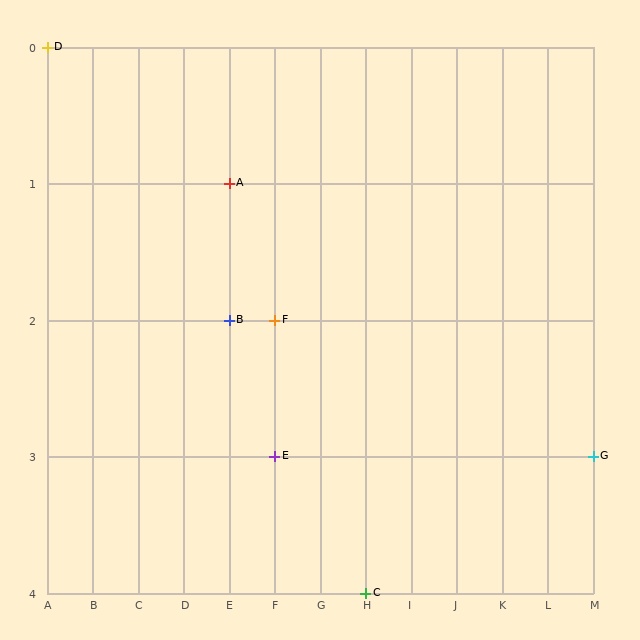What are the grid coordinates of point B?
Point B is at grid coordinates (E, 2).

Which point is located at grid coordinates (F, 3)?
Point E is at (F, 3).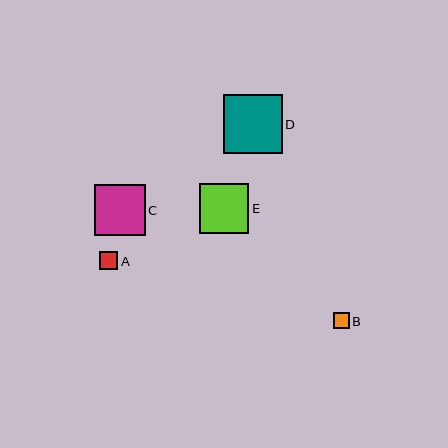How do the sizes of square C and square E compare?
Square C and square E are approximately the same size.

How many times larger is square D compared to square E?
Square D is approximately 1.2 times the size of square E.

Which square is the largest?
Square D is the largest with a size of approximately 58 pixels.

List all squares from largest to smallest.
From largest to smallest: D, C, E, A, B.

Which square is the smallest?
Square B is the smallest with a size of approximately 15 pixels.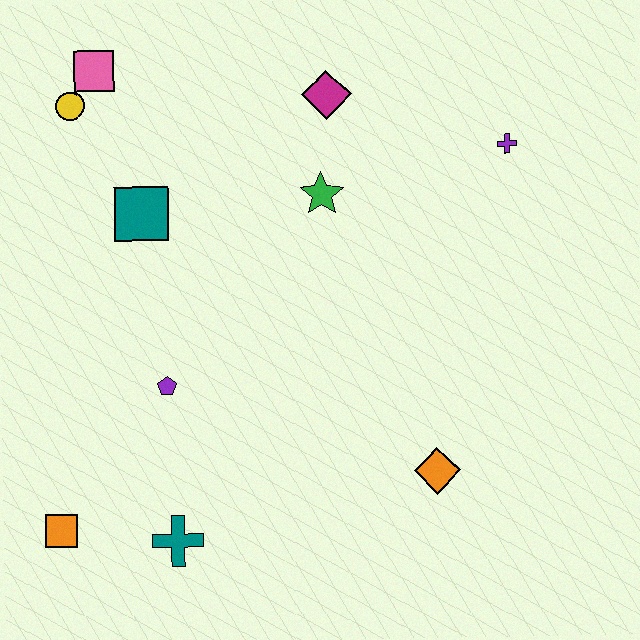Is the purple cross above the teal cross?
Yes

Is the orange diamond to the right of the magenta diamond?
Yes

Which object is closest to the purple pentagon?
The teal cross is closest to the purple pentagon.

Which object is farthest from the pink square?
The orange diamond is farthest from the pink square.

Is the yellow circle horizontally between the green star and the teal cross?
No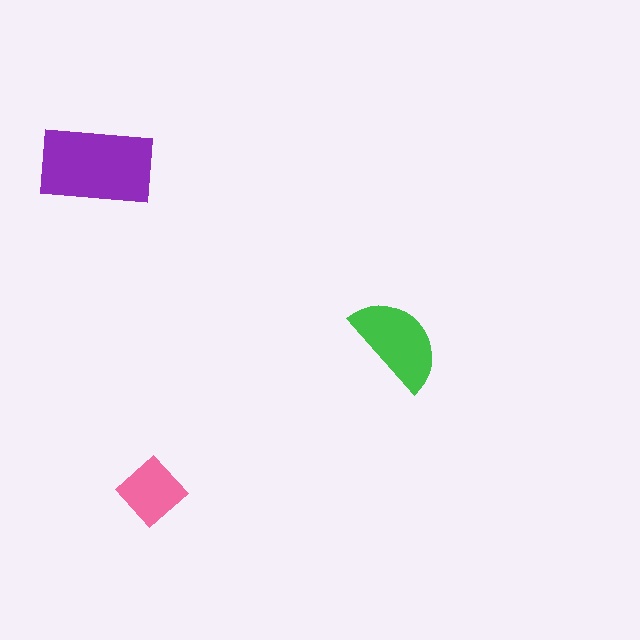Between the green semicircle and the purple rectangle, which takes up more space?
The purple rectangle.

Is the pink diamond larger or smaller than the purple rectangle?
Smaller.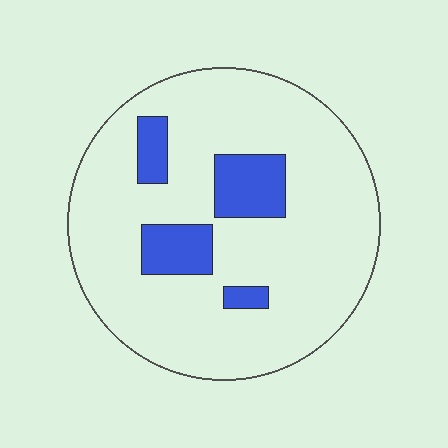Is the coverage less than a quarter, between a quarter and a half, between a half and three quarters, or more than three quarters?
Less than a quarter.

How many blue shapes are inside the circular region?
4.